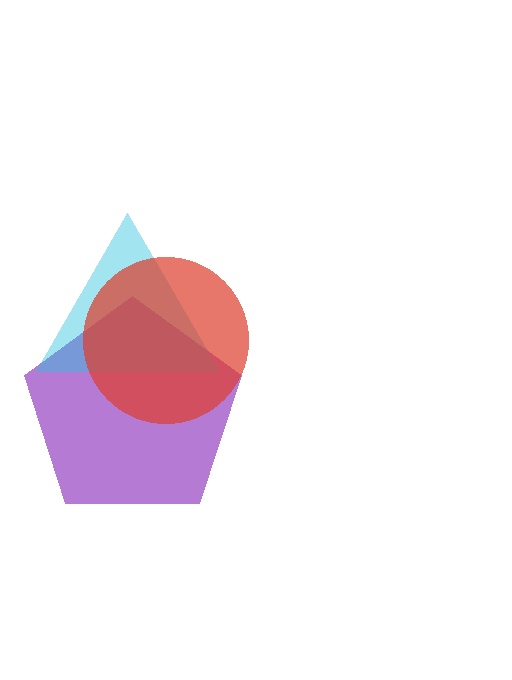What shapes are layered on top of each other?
The layered shapes are: a purple pentagon, a cyan triangle, a red circle.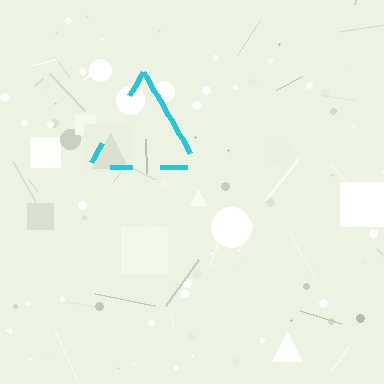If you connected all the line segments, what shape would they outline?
They would outline a triangle.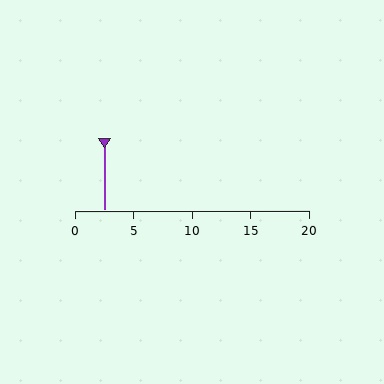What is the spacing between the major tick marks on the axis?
The major ticks are spaced 5 apart.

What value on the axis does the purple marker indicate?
The marker indicates approximately 2.5.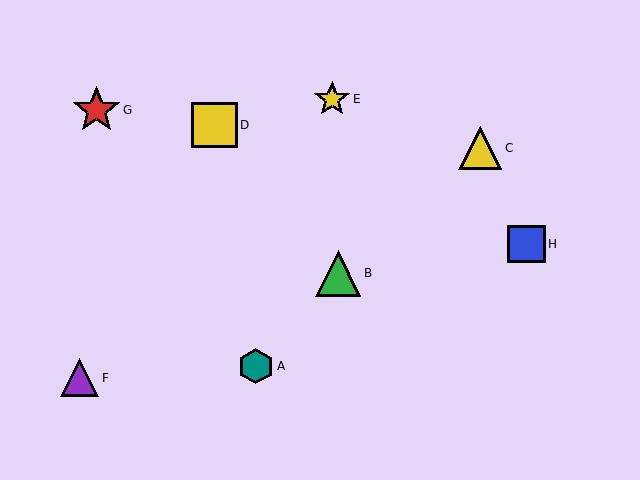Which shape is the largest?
The red star (labeled G) is the largest.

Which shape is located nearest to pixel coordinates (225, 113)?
The yellow square (labeled D) at (214, 125) is nearest to that location.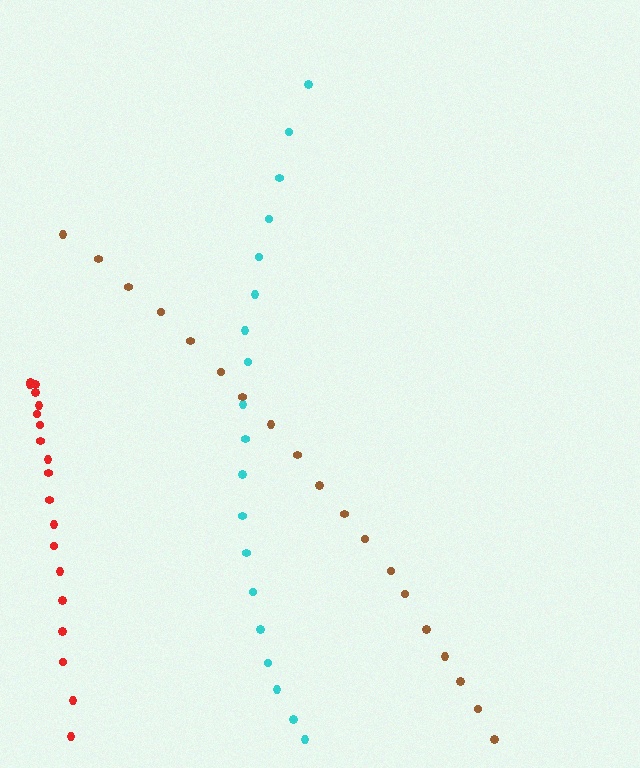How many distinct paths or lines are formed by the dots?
There are 3 distinct paths.